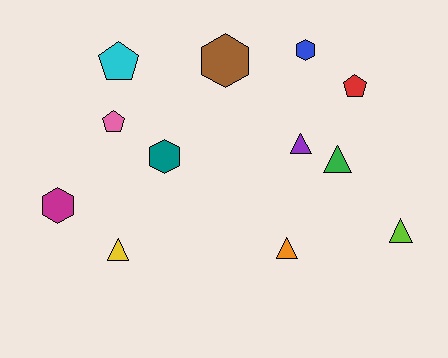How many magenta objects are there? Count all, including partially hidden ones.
There is 1 magenta object.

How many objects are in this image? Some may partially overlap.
There are 12 objects.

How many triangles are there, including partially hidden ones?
There are 5 triangles.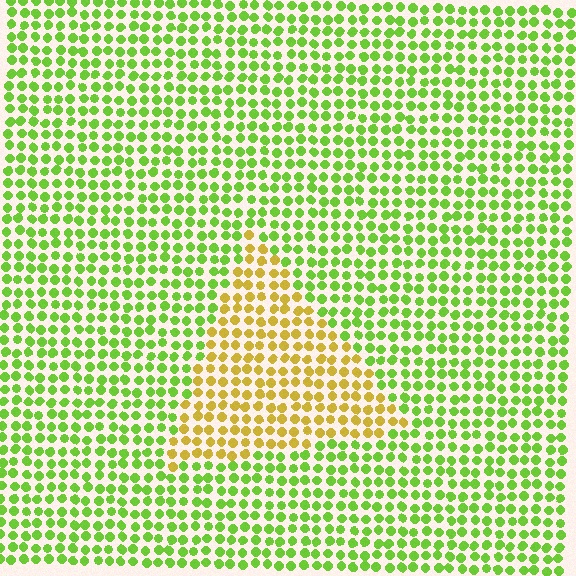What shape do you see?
I see a triangle.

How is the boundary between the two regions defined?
The boundary is defined purely by a slight shift in hue (about 49 degrees). Spacing, size, and orientation are identical on both sides.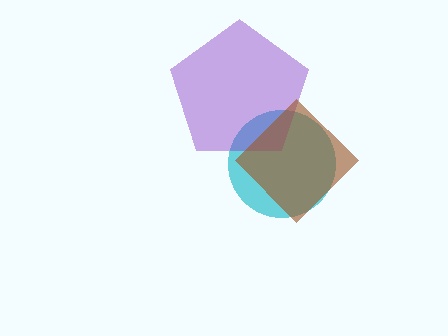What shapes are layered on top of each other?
The layered shapes are: a cyan circle, a purple pentagon, a brown diamond.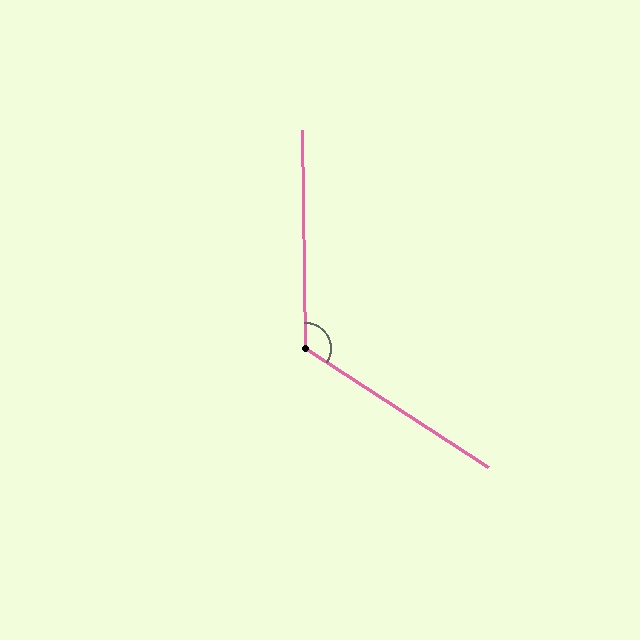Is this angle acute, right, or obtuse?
It is obtuse.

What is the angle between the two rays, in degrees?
Approximately 124 degrees.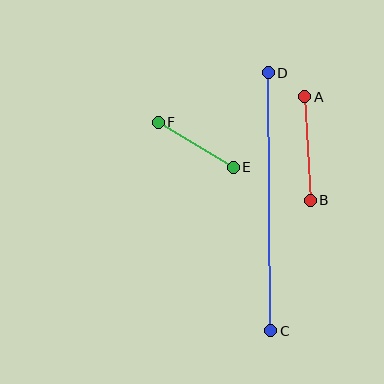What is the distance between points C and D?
The distance is approximately 258 pixels.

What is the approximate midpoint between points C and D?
The midpoint is at approximately (270, 202) pixels.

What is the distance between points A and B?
The distance is approximately 104 pixels.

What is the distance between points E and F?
The distance is approximately 87 pixels.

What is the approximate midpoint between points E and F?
The midpoint is at approximately (196, 145) pixels.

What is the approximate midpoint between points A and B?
The midpoint is at approximately (307, 149) pixels.